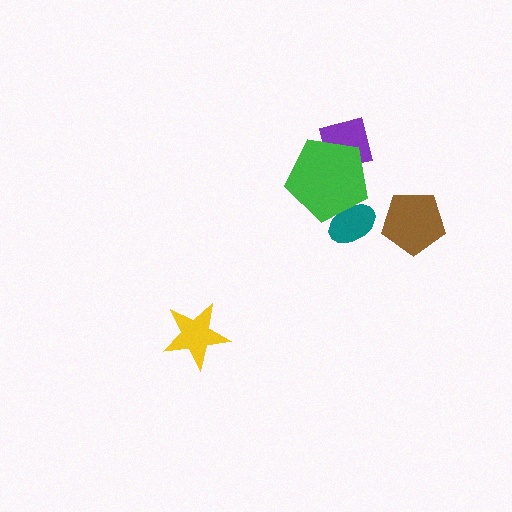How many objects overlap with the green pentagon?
2 objects overlap with the green pentagon.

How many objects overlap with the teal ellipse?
1 object overlaps with the teal ellipse.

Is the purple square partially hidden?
Yes, it is partially covered by another shape.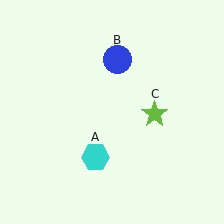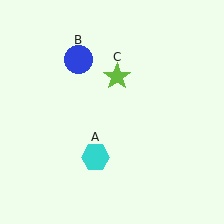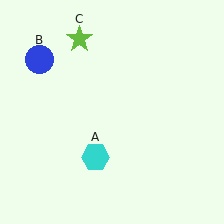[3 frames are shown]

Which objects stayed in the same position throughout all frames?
Cyan hexagon (object A) remained stationary.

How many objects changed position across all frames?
2 objects changed position: blue circle (object B), lime star (object C).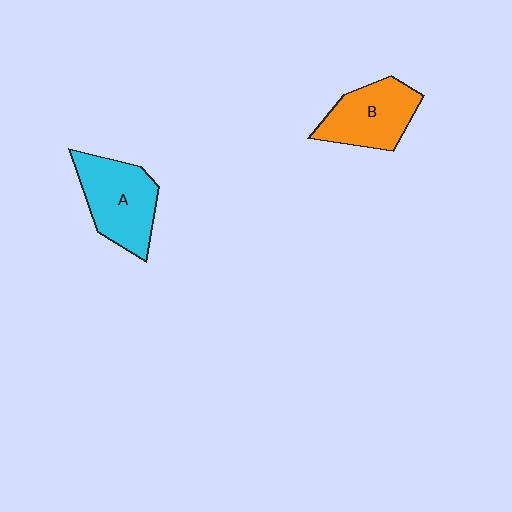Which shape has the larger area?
Shape A (cyan).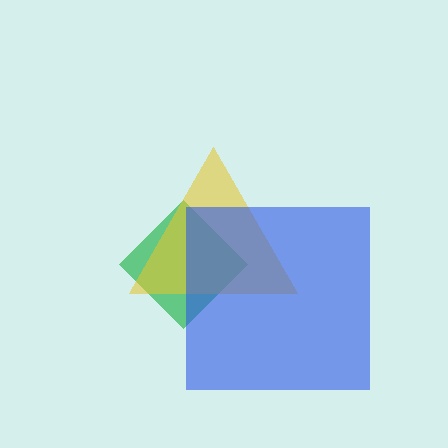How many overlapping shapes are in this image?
There are 3 overlapping shapes in the image.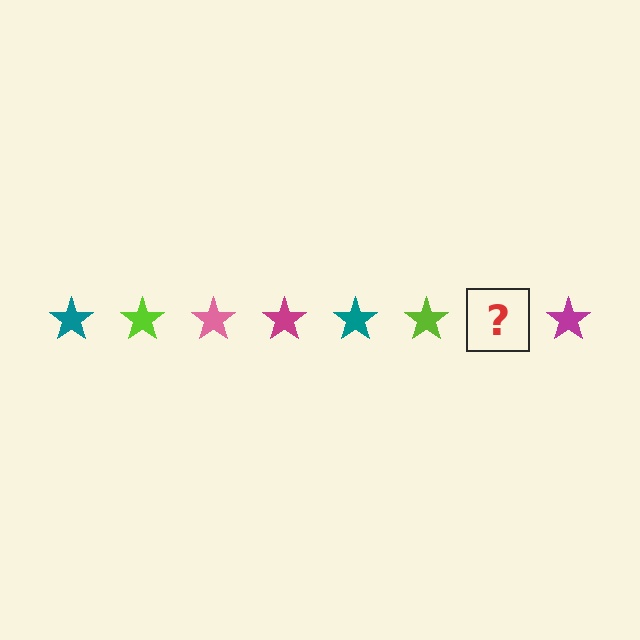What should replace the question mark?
The question mark should be replaced with a pink star.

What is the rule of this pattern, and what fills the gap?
The rule is that the pattern cycles through teal, lime, pink, magenta stars. The gap should be filled with a pink star.